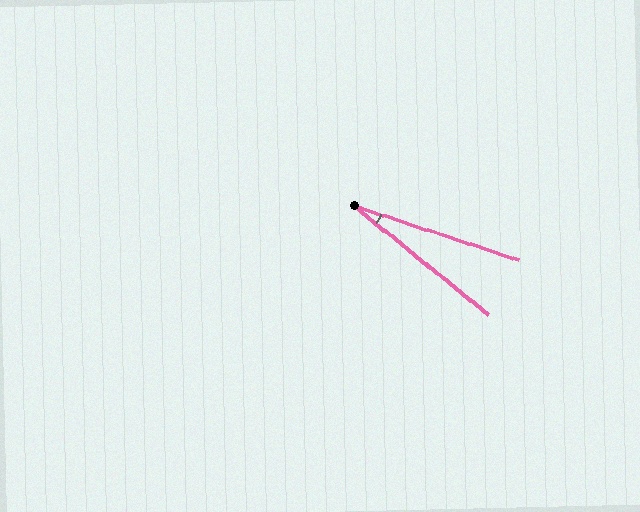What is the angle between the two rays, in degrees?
Approximately 21 degrees.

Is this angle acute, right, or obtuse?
It is acute.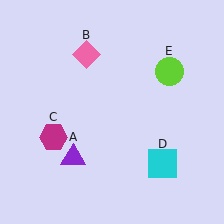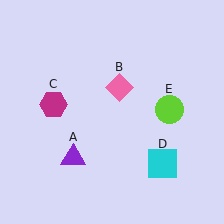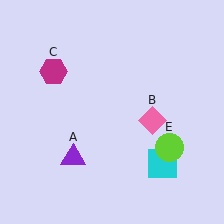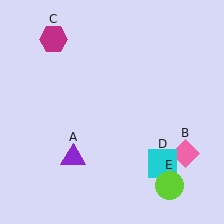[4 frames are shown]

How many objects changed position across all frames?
3 objects changed position: pink diamond (object B), magenta hexagon (object C), lime circle (object E).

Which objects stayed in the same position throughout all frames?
Purple triangle (object A) and cyan square (object D) remained stationary.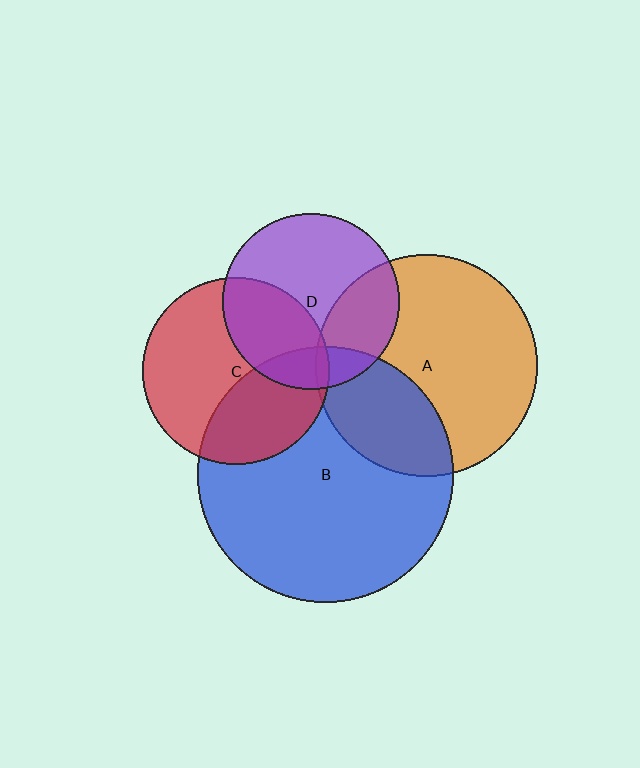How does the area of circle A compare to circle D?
Approximately 1.6 times.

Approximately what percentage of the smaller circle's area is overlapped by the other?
Approximately 5%.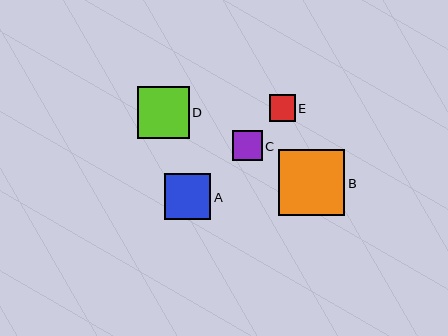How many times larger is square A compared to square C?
Square A is approximately 1.6 times the size of square C.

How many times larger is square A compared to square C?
Square A is approximately 1.6 times the size of square C.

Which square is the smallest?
Square E is the smallest with a size of approximately 26 pixels.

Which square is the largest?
Square B is the largest with a size of approximately 66 pixels.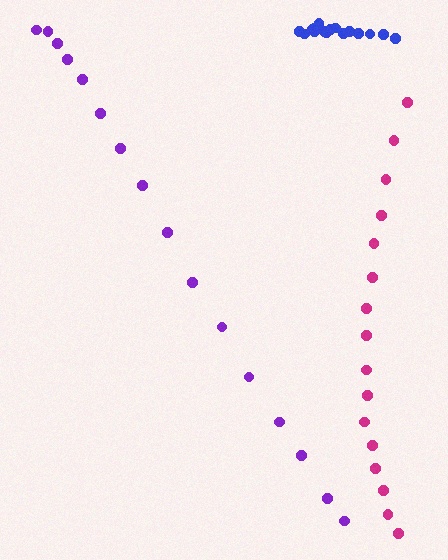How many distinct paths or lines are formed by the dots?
There are 3 distinct paths.